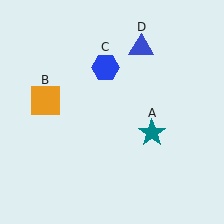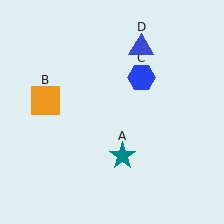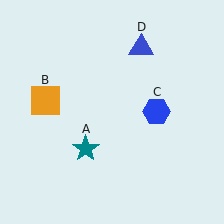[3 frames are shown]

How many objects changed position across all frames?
2 objects changed position: teal star (object A), blue hexagon (object C).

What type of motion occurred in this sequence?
The teal star (object A), blue hexagon (object C) rotated clockwise around the center of the scene.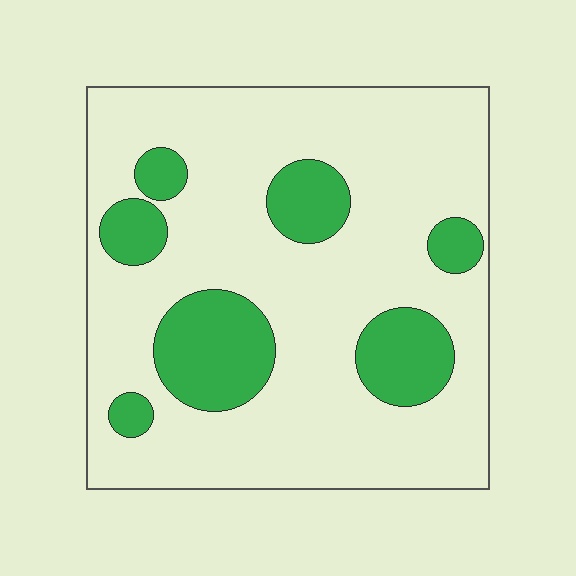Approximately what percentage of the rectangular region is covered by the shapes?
Approximately 20%.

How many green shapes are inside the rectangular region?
7.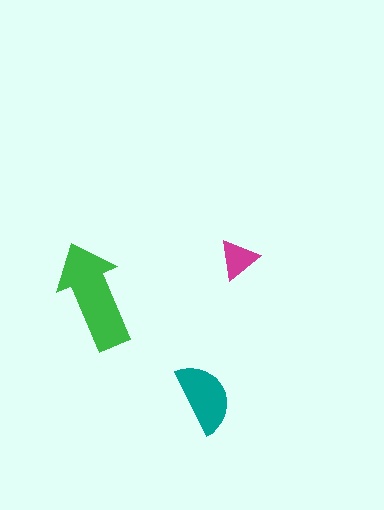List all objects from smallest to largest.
The magenta triangle, the teal semicircle, the green arrow.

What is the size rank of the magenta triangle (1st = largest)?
3rd.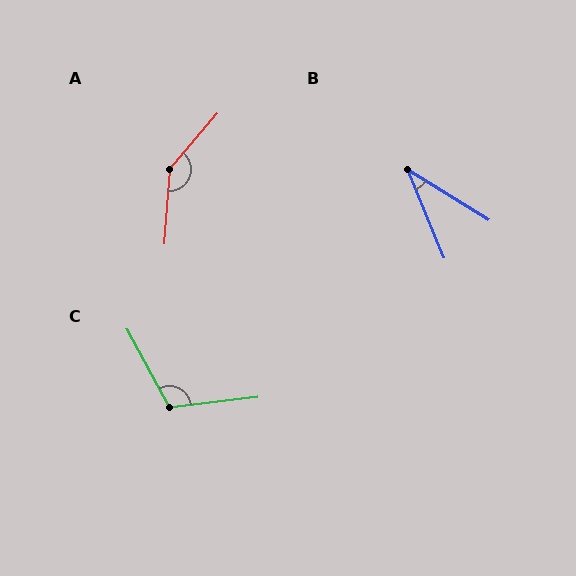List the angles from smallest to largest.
B (36°), C (111°), A (143°).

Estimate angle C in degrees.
Approximately 111 degrees.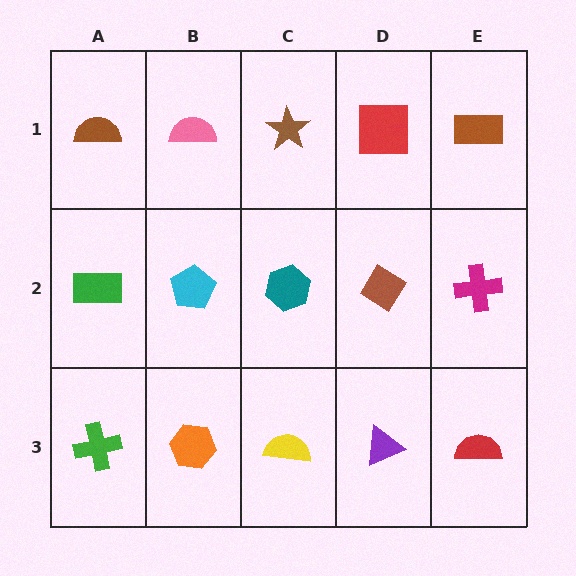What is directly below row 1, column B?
A cyan pentagon.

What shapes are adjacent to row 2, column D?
A red square (row 1, column D), a purple triangle (row 3, column D), a teal hexagon (row 2, column C), a magenta cross (row 2, column E).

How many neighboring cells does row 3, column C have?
3.